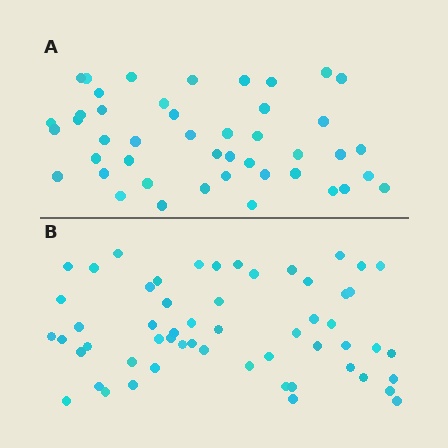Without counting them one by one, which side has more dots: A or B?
Region B (the bottom region) has more dots.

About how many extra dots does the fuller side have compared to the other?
Region B has roughly 12 or so more dots than region A.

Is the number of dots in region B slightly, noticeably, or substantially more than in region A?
Region B has only slightly more — the two regions are fairly close. The ratio is roughly 1.2 to 1.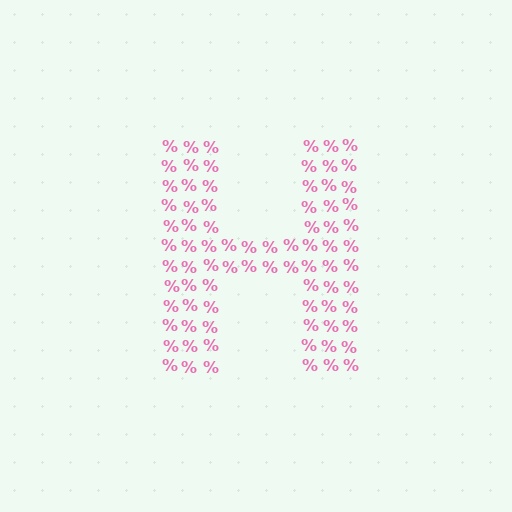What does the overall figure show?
The overall figure shows the letter H.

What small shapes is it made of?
It is made of small percent signs.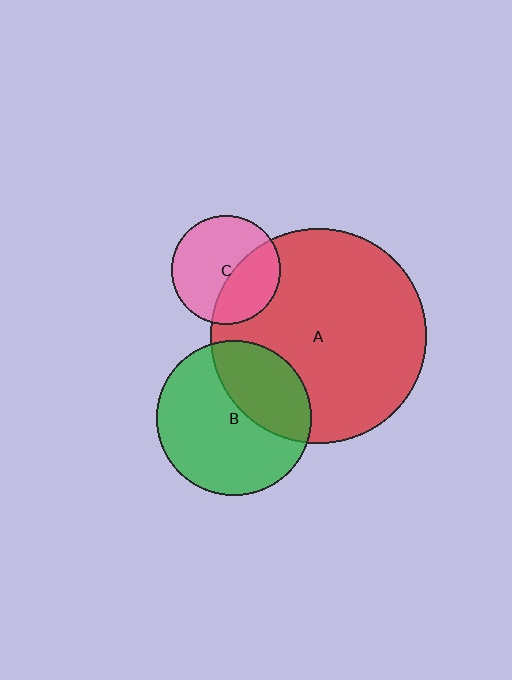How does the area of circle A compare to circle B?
Approximately 1.9 times.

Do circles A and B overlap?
Yes.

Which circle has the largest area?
Circle A (red).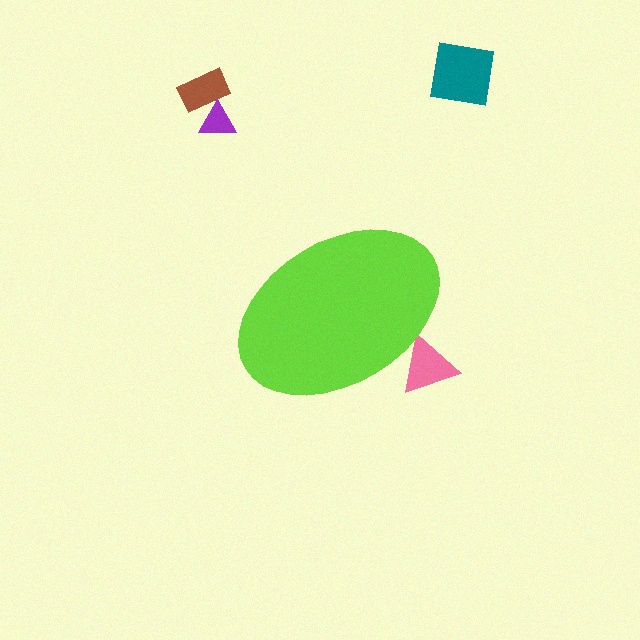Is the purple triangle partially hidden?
No, the purple triangle is fully visible.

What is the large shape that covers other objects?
A lime ellipse.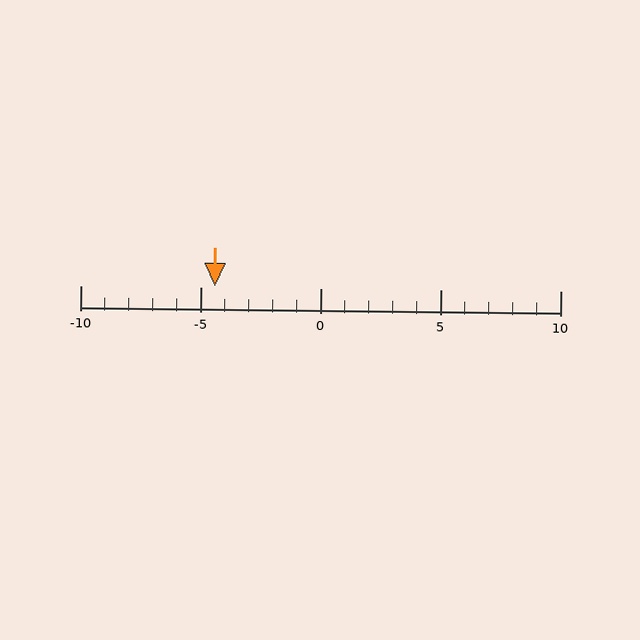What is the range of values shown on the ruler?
The ruler shows values from -10 to 10.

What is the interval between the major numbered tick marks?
The major tick marks are spaced 5 units apart.